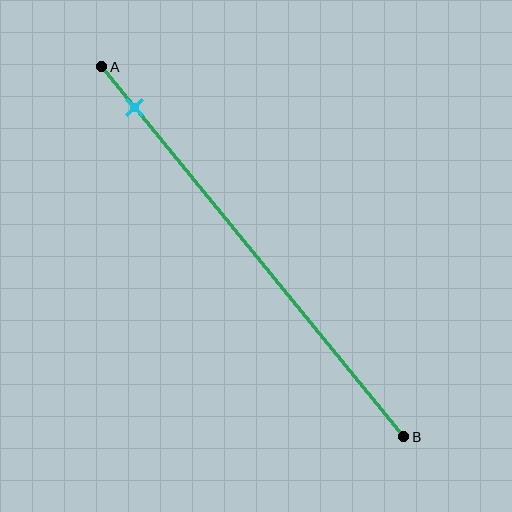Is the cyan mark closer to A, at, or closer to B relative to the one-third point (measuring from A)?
The cyan mark is closer to point A than the one-third point of segment AB.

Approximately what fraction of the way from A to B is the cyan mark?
The cyan mark is approximately 10% of the way from A to B.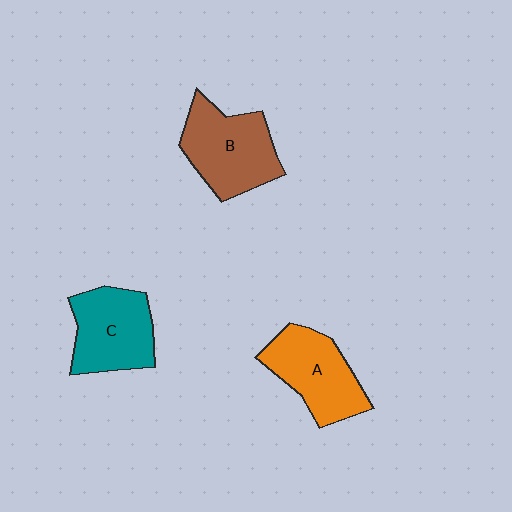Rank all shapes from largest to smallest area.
From largest to smallest: B (brown), C (teal), A (orange).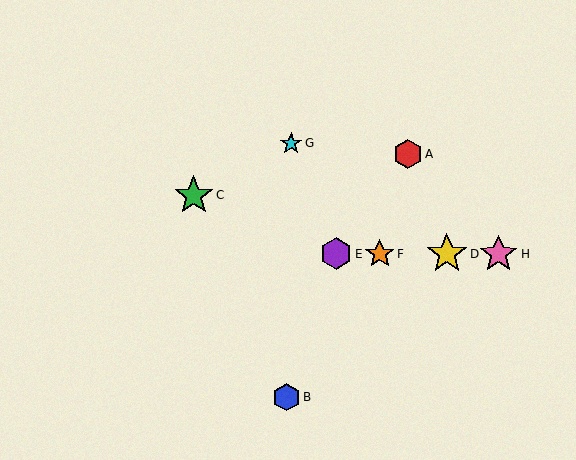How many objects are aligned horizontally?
4 objects (D, E, F, H) are aligned horizontally.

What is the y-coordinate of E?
Object E is at y≈254.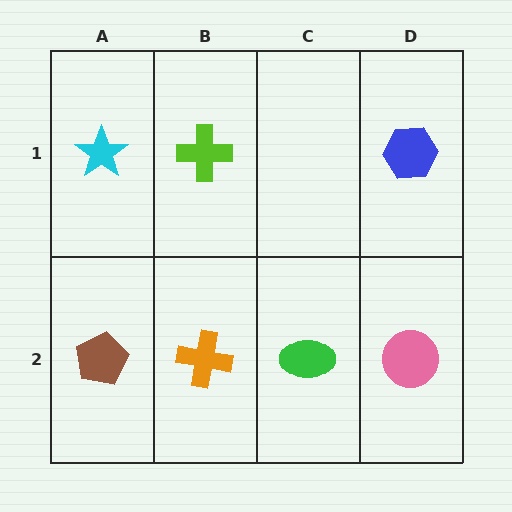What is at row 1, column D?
A blue hexagon.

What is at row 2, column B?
An orange cross.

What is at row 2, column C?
A green ellipse.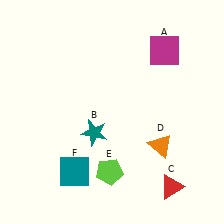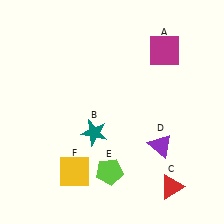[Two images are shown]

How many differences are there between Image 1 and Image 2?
There are 2 differences between the two images.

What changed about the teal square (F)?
In Image 1, F is teal. In Image 2, it changed to yellow.